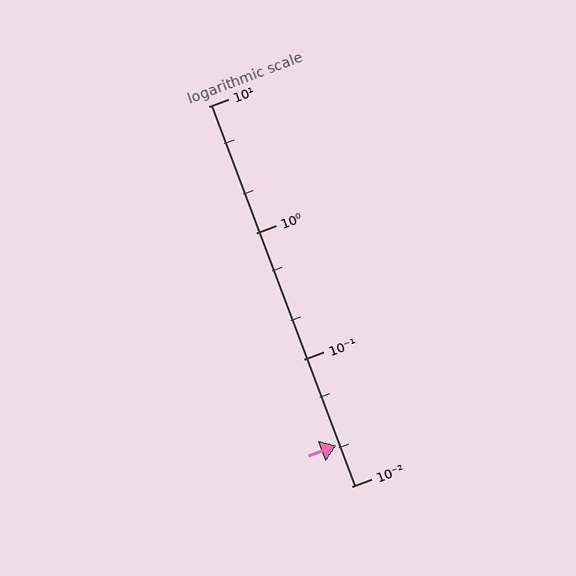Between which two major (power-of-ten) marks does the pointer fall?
The pointer is between 0.01 and 0.1.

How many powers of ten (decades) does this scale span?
The scale spans 3 decades, from 0.01 to 10.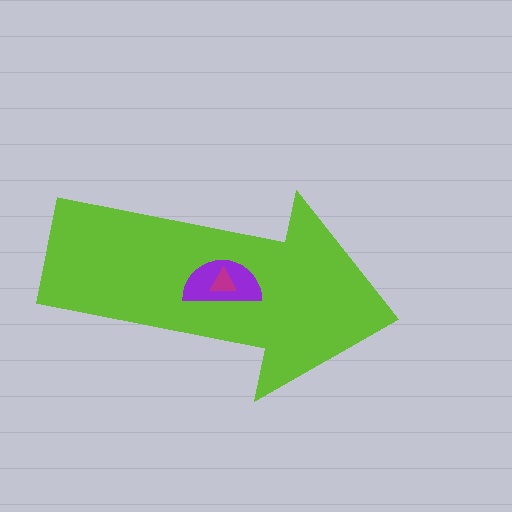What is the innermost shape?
The magenta triangle.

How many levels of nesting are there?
3.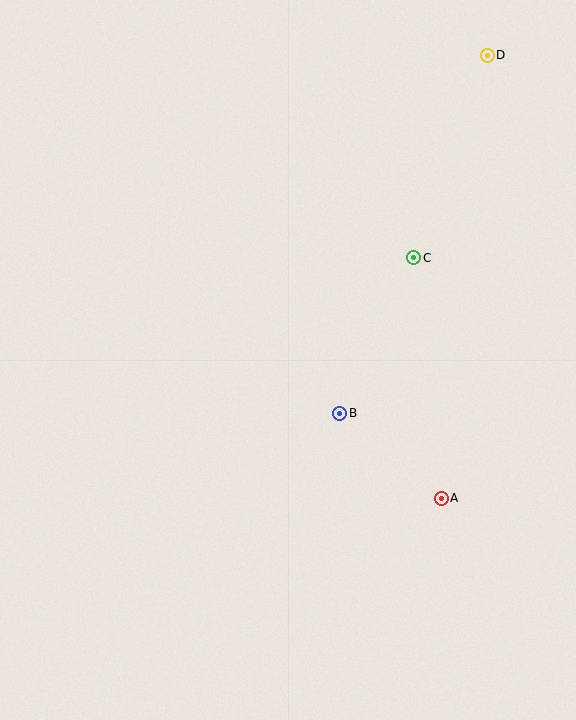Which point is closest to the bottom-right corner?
Point A is closest to the bottom-right corner.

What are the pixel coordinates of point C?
Point C is at (414, 258).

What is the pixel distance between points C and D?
The distance between C and D is 215 pixels.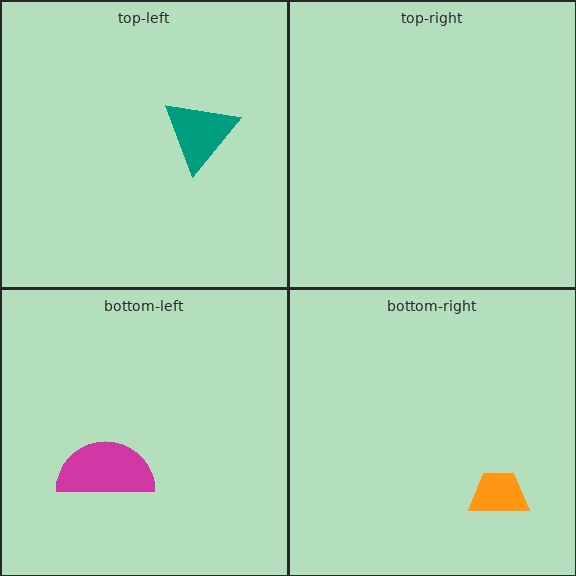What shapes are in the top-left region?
The teal triangle.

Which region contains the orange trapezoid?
The bottom-right region.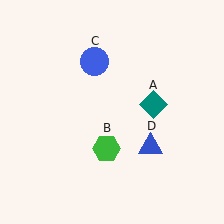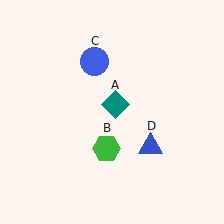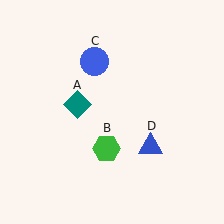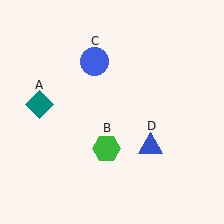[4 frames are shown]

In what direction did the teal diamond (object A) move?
The teal diamond (object A) moved left.